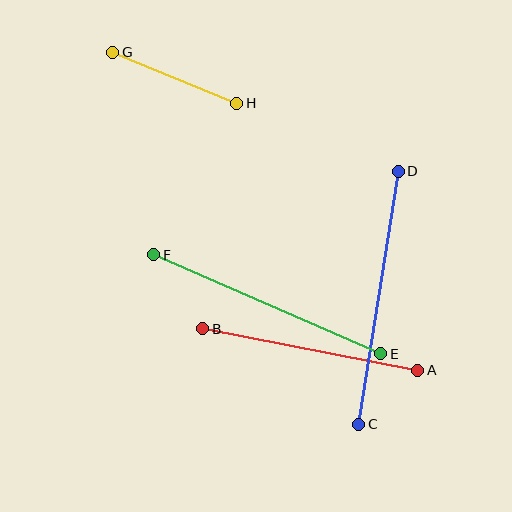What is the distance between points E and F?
The distance is approximately 248 pixels.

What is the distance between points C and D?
The distance is approximately 256 pixels.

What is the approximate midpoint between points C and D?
The midpoint is at approximately (378, 298) pixels.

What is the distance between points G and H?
The distance is approximately 134 pixels.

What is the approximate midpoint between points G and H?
The midpoint is at approximately (175, 78) pixels.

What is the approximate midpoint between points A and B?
The midpoint is at approximately (310, 349) pixels.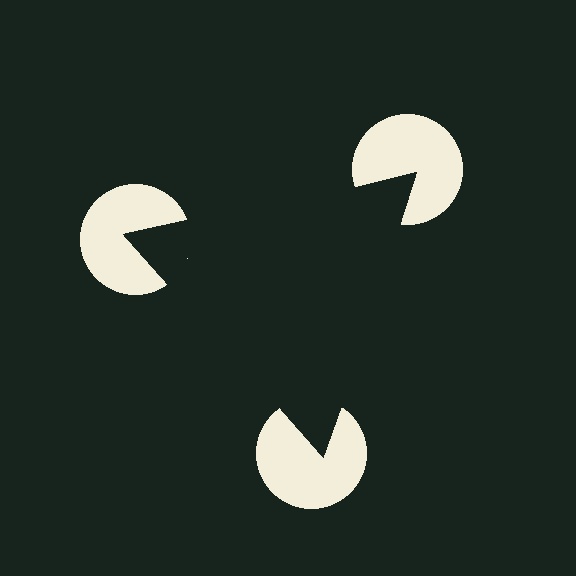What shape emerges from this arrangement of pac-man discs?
An illusory triangle — its edges are inferred from the aligned wedge cuts in the pac-man discs, not physically drawn.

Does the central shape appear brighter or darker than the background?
It typically appears slightly darker than the background, even though no actual brightness change is drawn.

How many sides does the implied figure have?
3 sides.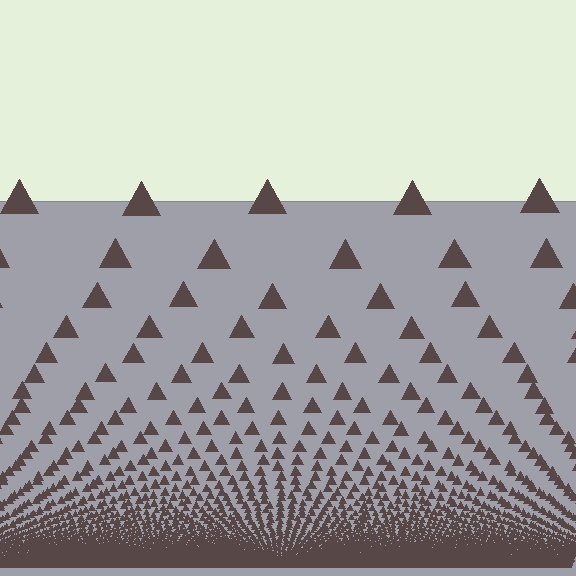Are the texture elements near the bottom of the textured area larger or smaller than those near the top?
Smaller. The gradient is inverted — elements near the bottom are smaller and denser.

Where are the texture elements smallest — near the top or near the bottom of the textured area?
Near the bottom.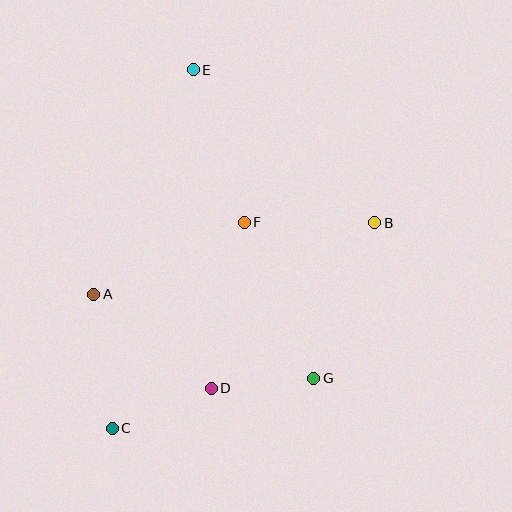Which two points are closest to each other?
Points D and G are closest to each other.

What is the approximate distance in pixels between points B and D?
The distance between B and D is approximately 233 pixels.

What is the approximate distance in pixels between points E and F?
The distance between E and F is approximately 161 pixels.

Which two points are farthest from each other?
Points C and E are farthest from each other.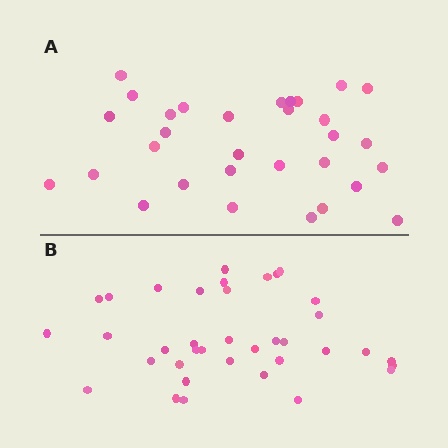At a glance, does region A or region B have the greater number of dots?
Region B (the bottom region) has more dots.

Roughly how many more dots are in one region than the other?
Region B has about 6 more dots than region A.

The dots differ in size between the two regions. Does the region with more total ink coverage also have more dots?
No. Region A has more total ink coverage because its dots are larger, but region B actually contains more individual dots. Total area can be misleading — the number of items is what matters here.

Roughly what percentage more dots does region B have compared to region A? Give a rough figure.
About 20% more.